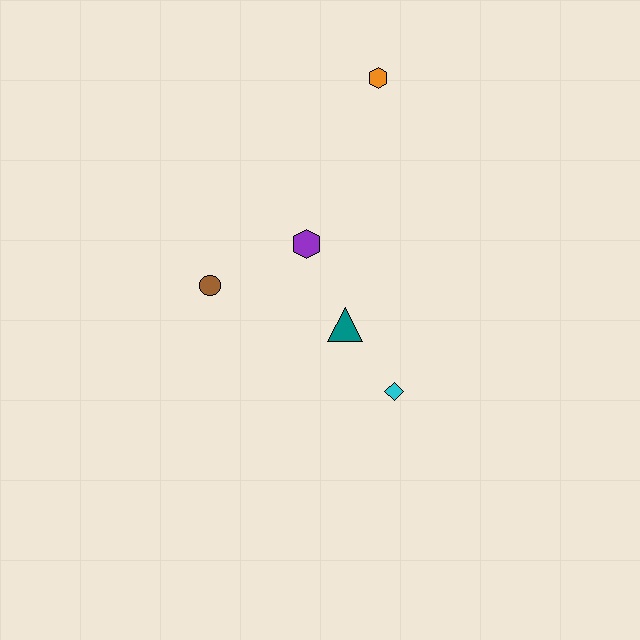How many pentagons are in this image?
There are no pentagons.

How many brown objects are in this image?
There is 1 brown object.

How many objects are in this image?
There are 5 objects.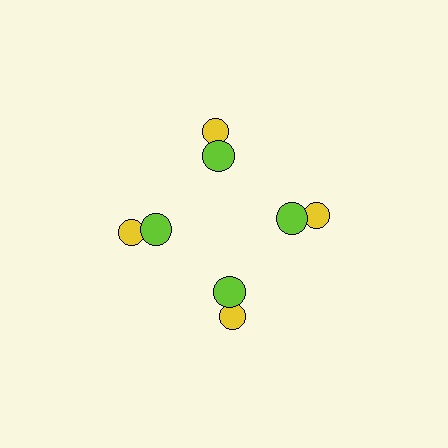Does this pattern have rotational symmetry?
Yes, this pattern has 4-fold rotational symmetry. It looks the same after rotating 90 degrees around the center.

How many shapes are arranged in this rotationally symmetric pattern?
There are 8 shapes, arranged in 4 groups of 2.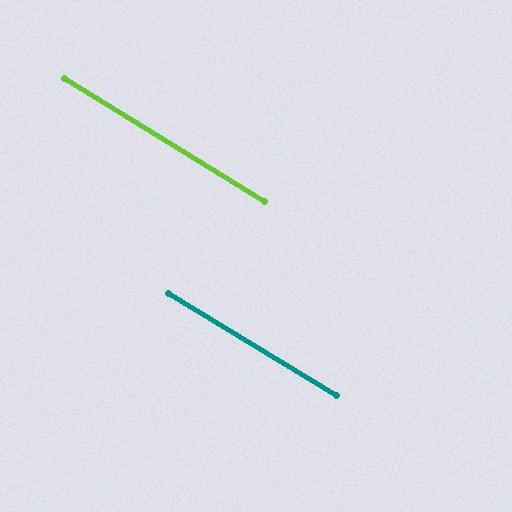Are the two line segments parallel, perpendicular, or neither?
Parallel — their directions differ by only 0.5°.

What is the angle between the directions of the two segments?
Approximately 1 degree.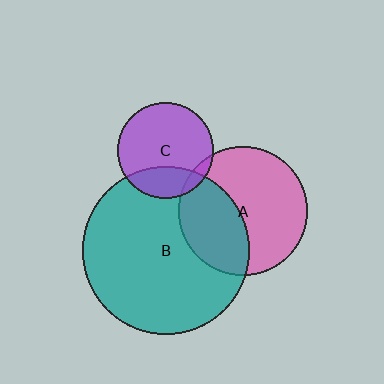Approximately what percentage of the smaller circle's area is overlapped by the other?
Approximately 5%.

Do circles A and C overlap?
Yes.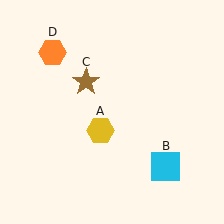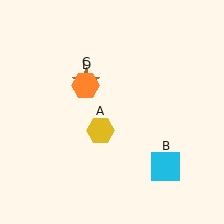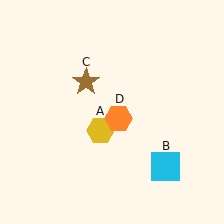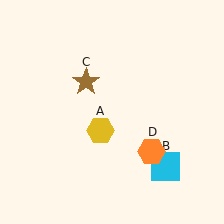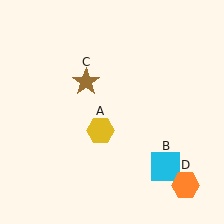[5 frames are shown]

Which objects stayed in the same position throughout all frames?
Yellow hexagon (object A) and cyan square (object B) and brown star (object C) remained stationary.